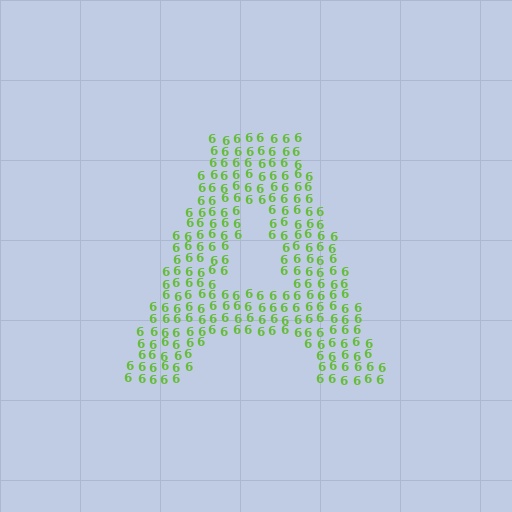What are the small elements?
The small elements are digit 6's.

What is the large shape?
The large shape is the letter A.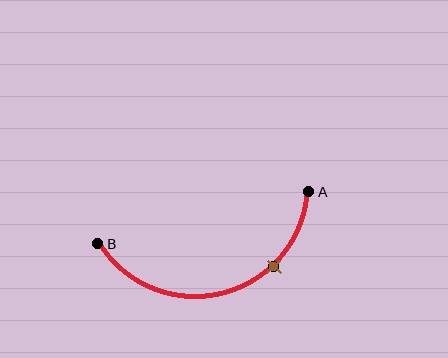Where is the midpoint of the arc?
The arc midpoint is the point on the curve farthest from the straight line joining A and B. It sits below that line.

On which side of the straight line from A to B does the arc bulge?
The arc bulges below the straight line connecting A and B.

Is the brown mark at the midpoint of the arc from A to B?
No. The brown mark lies on the arc but is closer to endpoint A. The arc midpoint would be at the point on the curve equidistant along the arc from both A and B.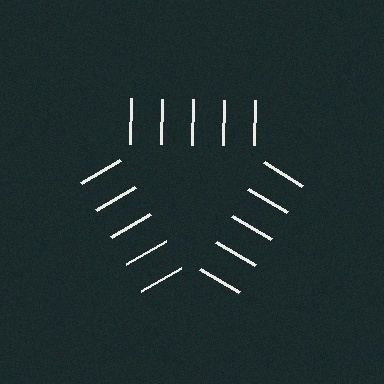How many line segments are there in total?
15 — 5 along each of the 3 edges.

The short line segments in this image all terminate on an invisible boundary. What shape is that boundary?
An illusory triangle — the line segments terminate on its edges but no continuous stroke is drawn.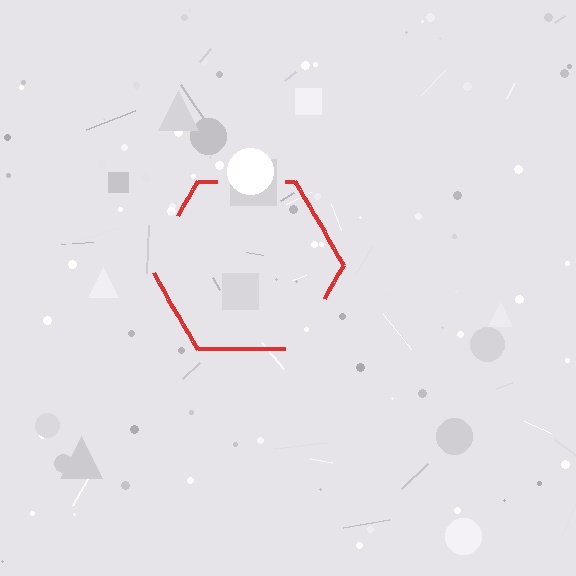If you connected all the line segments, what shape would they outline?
They would outline a hexagon.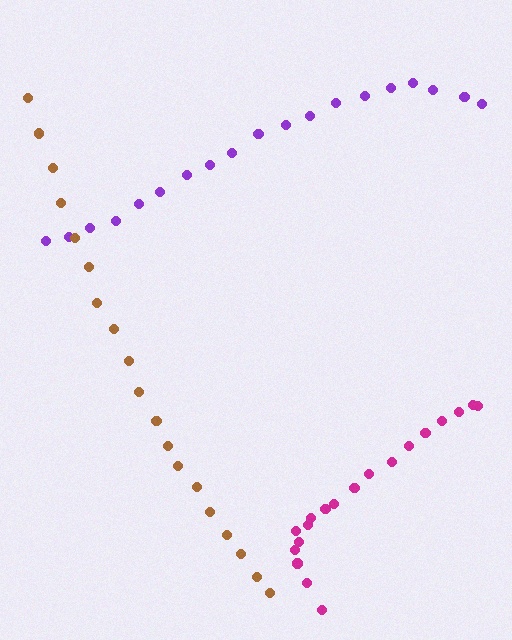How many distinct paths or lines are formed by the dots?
There are 3 distinct paths.